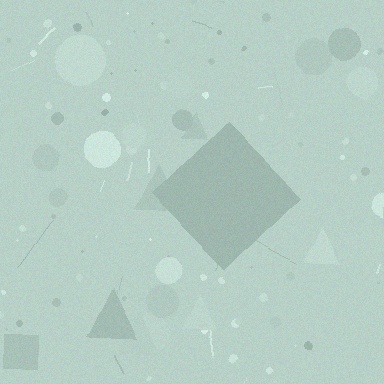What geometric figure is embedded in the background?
A diamond is embedded in the background.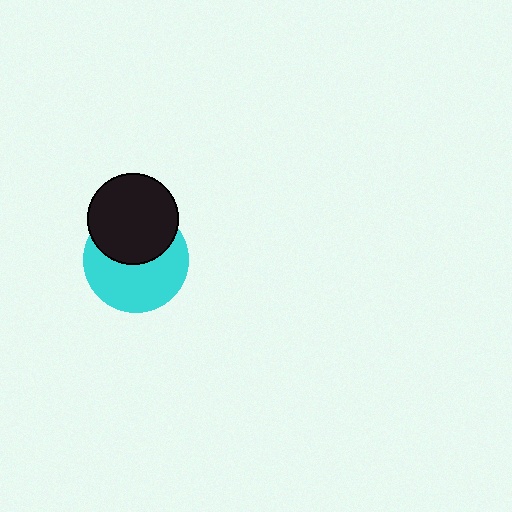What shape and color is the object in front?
The object in front is a black circle.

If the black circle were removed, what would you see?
You would see the complete cyan circle.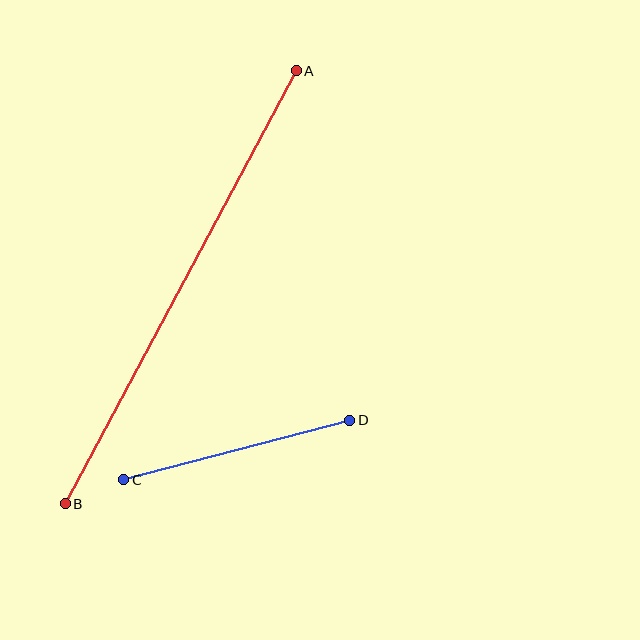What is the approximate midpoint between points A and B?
The midpoint is at approximately (181, 287) pixels.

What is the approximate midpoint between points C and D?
The midpoint is at approximately (237, 450) pixels.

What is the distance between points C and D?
The distance is approximately 234 pixels.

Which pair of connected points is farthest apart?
Points A and B are farthest apart.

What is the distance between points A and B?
The distance is approximately 491 pixels.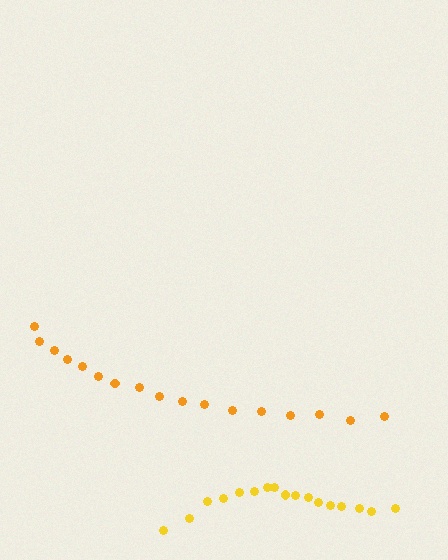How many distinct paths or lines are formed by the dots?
There are 2 distinct paths.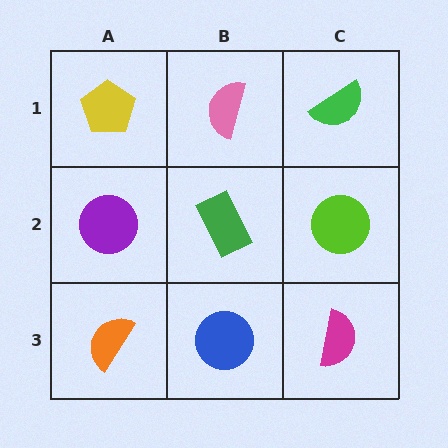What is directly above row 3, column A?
A purple circle.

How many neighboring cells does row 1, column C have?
2.